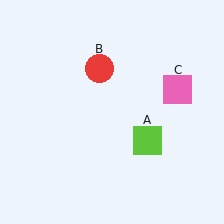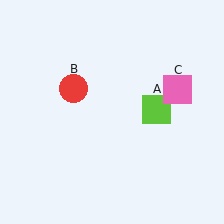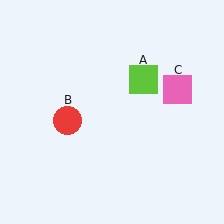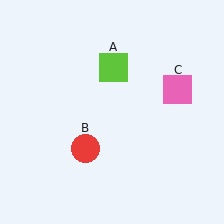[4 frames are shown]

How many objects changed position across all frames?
2 objects changed position: lime square (object A), red circle (object B).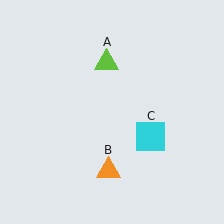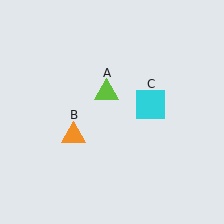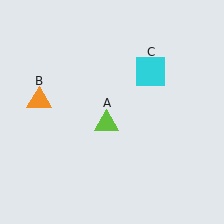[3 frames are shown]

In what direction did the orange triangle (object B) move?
The orange triangle (object B) moved up and to the left.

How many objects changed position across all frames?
3 objects changed position: lime triangle (object A), orange triangle (object B), cyan square (object C).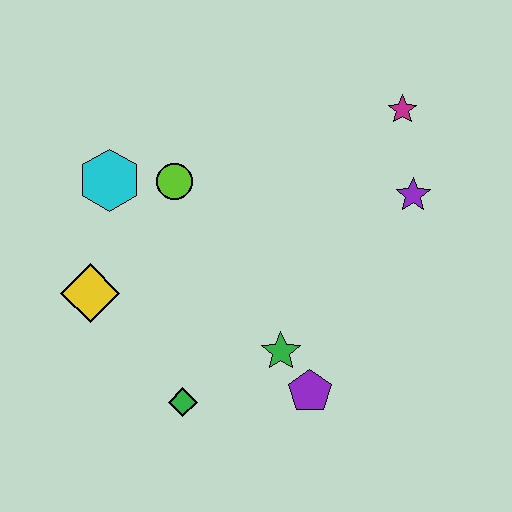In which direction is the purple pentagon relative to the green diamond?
The purple pentagon is to the right of the green diamond.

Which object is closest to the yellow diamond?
The cyan hexagon is closest to the yellow diamond.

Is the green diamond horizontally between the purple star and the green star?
No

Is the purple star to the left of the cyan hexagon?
No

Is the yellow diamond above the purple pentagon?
Yes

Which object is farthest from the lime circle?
The purple pentagon is farthest from the lime circle.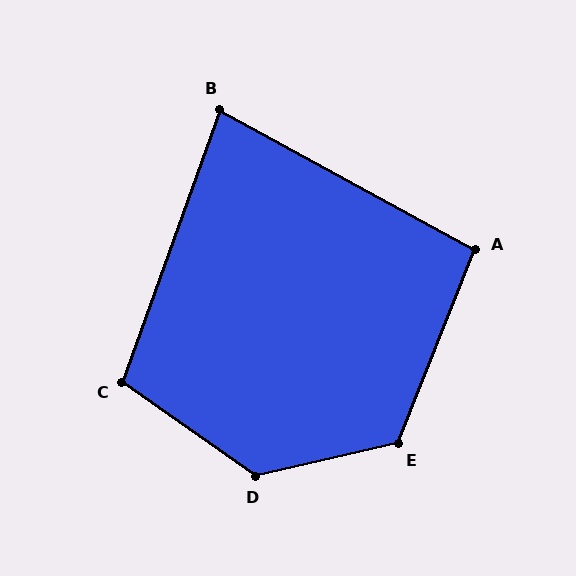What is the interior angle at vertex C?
Approximately 105 degrees (obtuse).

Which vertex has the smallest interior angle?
B, at approximately 81 degrees.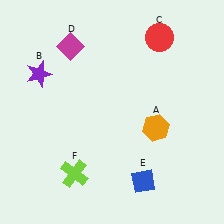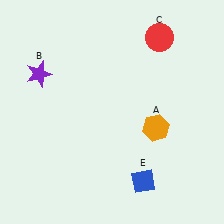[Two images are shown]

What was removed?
The lime cross (F), the magenta diamond (D) were removed in Image 2.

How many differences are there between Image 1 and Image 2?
There are 2 differences between the two images.